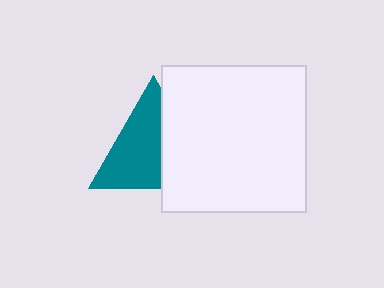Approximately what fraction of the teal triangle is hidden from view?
Roughly 39% of the teal triangle is hidden behind the white rectangle.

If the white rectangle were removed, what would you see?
You would see the complete teal triangle.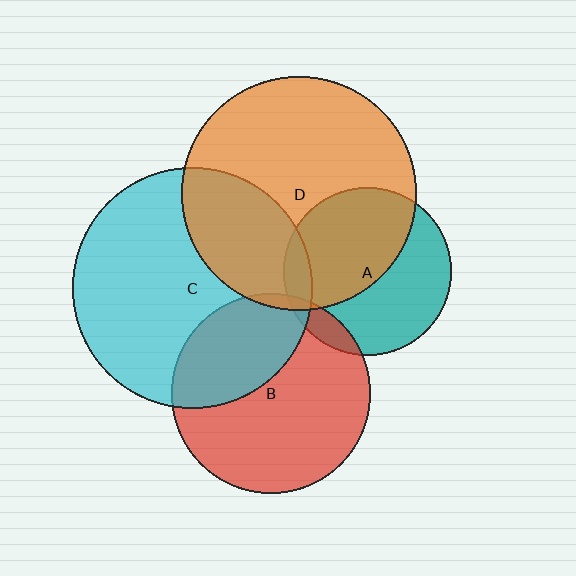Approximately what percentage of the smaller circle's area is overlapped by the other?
Approximately 5%.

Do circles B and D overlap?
Yes.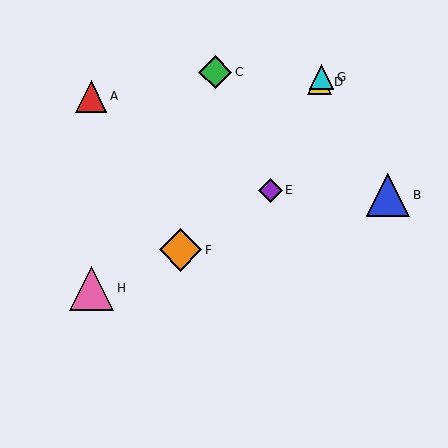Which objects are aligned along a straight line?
Objects D, E, G are aligned along a straight line.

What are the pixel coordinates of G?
Object G is at (322, 77).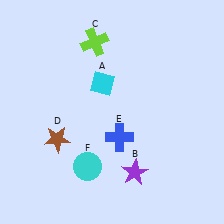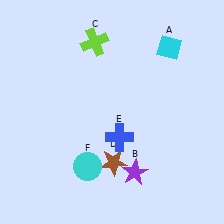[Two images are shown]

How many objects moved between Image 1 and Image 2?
2 objects moved between the two images.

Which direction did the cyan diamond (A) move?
The cyan diamond (A) moved right.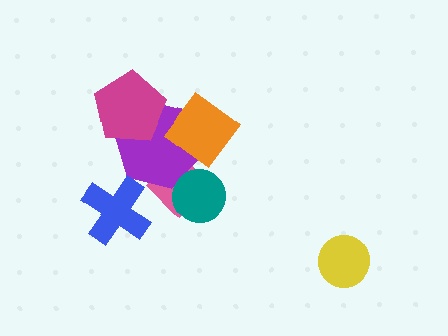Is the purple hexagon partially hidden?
Yes, it is partially covered by another shape.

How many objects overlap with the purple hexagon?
3 objects overlap with the purple hexagon.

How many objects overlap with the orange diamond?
1 object overlaps with the orange diamond.